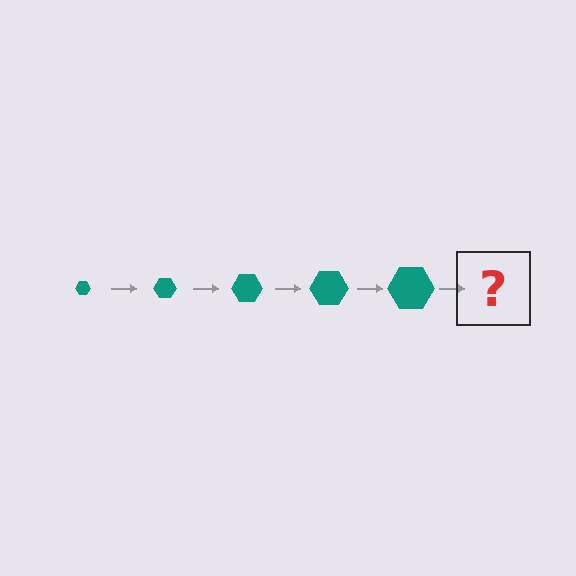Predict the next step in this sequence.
The next step is a teal hexagon, larger than the previous one.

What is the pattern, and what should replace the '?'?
The pattern is that the hexagon gets progressively larger each step. The '?' should be a teal hexagon, larger than the previous one.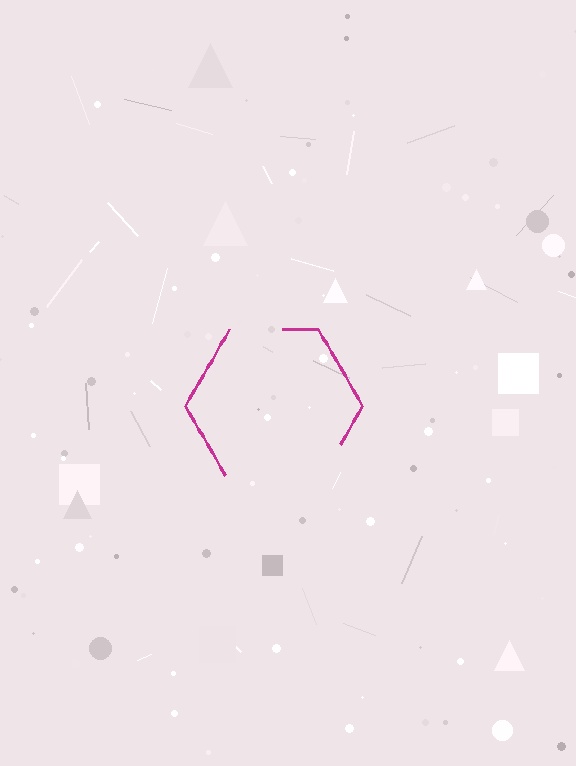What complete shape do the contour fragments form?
The contour fragments form a hexagon.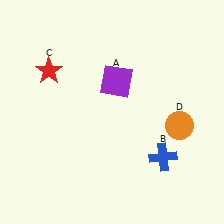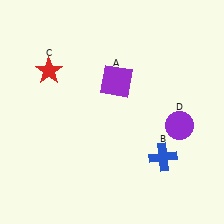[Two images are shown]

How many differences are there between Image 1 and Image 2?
There is 1 difference between the two images.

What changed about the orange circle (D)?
In Image 1, D is orange. In Image 2, it changed to purple.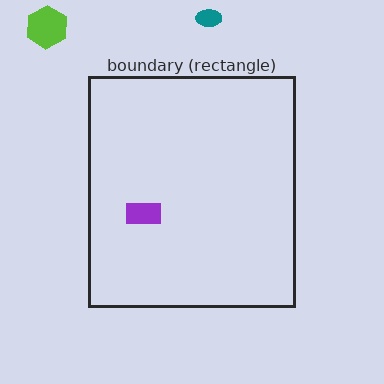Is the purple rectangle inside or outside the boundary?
Inside.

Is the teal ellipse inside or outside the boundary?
Outside.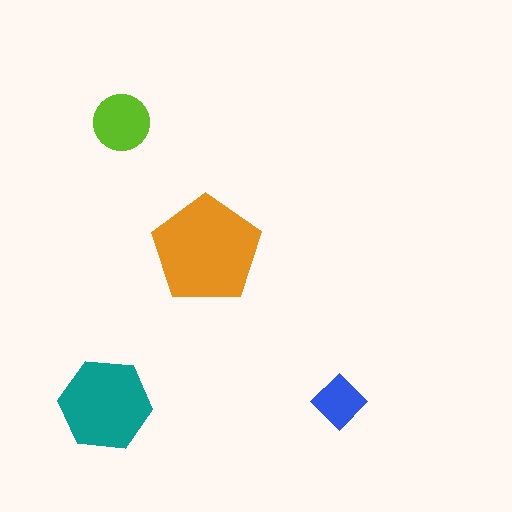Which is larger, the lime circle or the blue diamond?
The lime circle.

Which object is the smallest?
The blue diamond.